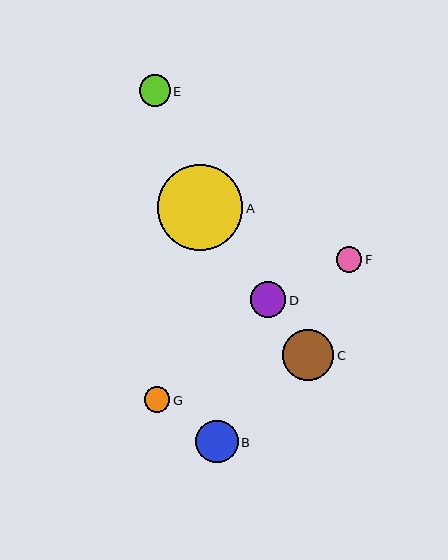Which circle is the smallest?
Circle F is the smallest with a size of approximately 25 pixels.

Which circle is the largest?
Circle A is the largest with a size of approximately 85 pixels.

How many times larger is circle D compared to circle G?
Circle D is approximately 1.4 times the size of circle G.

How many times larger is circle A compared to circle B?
Circle A is approximately 2.0 times the size of circle B.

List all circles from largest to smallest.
From largest to smallest: A, C, B, D, E, G, F.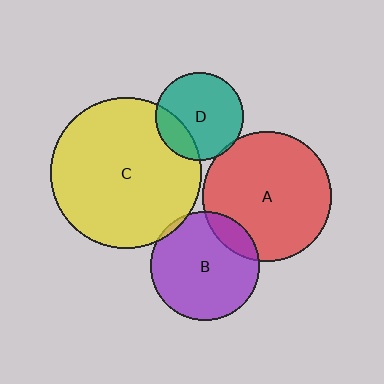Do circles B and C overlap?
Yes.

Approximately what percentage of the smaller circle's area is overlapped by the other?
Approximately 5%.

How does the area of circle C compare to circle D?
Approximately 3.0 times.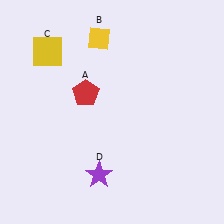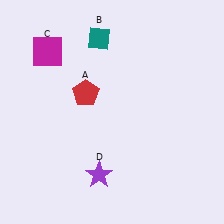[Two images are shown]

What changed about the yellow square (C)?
In Image 1, C is yellow. In Image 2, it changed to magenta.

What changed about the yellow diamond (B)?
In Image 1, B is yellow. In Image 2, it changed to teal.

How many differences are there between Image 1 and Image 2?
There are 2 differences between the two images.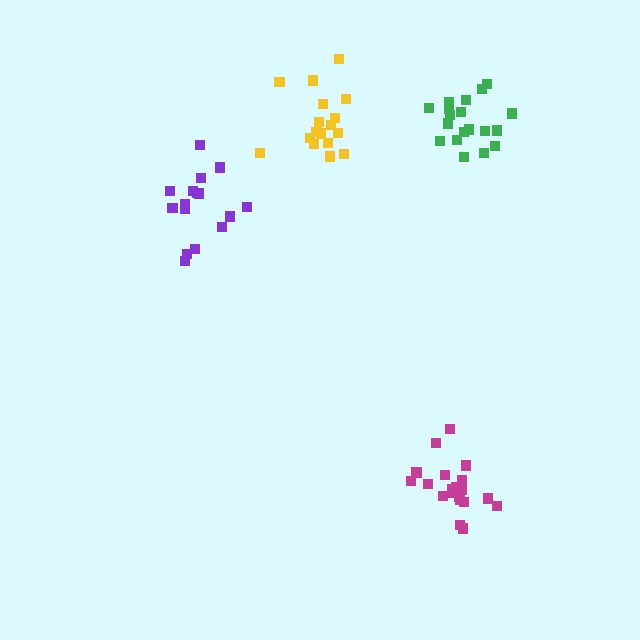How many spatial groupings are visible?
There are 4 spatial groupings.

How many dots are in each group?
Group 1: 19 dots, Group 2: 20 dots, Group 3: 17 dots, Group 4: 16 dots (72 total).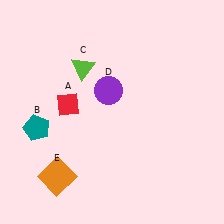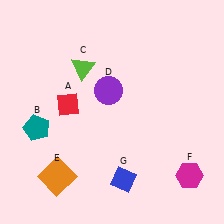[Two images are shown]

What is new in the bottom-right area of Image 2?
A magenta hexagon (F) was added in the bottom-right area of Image 2.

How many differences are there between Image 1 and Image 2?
There are 2 differences between the two images.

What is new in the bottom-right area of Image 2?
A blue diamond (G) was added in the bottom-right area of Image 2.